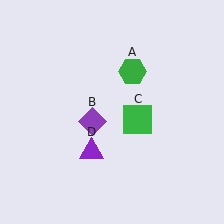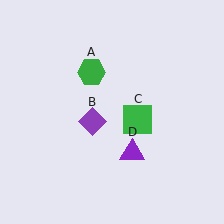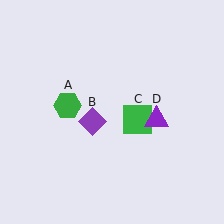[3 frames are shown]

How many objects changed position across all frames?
2 objects changed position: green hexagon (object A), purple triangle (object D).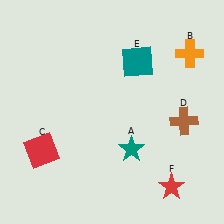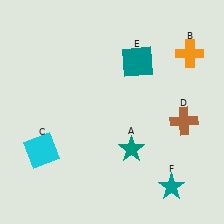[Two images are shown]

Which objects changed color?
C changed from red to cyan. F changed from red to teal.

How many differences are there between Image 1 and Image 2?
There are 2 differences between the two images.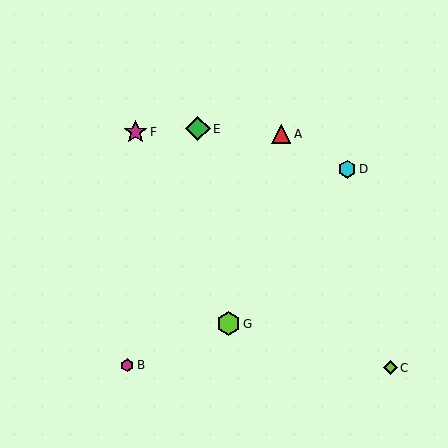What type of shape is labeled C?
Shape C is a lime diamond.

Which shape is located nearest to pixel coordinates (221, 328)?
The lime hexagon (labeled G) at (229, 324) is nearest to that location.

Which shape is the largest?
The green diamond (labeled E) is the largest.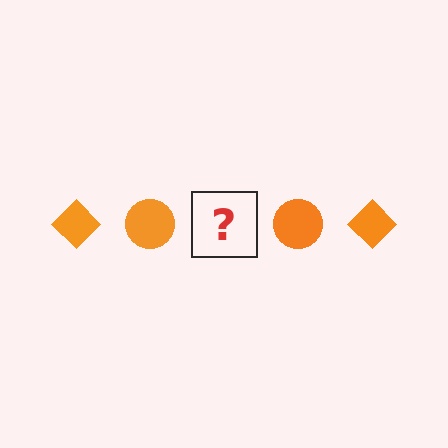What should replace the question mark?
The question mark should be replaced with an orange diamond.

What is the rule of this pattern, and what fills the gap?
The rule is that the pattern cycles through diamond, circle shapes in orange. The gap should be filled with an orange diamond.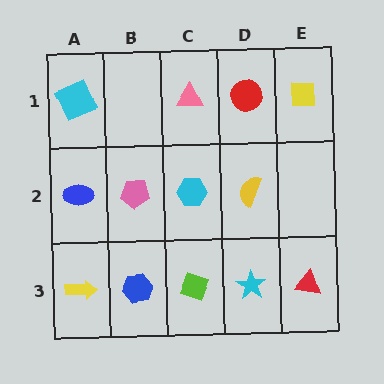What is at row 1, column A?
A cyan square.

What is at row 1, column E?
A yellow square.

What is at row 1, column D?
A red circle.